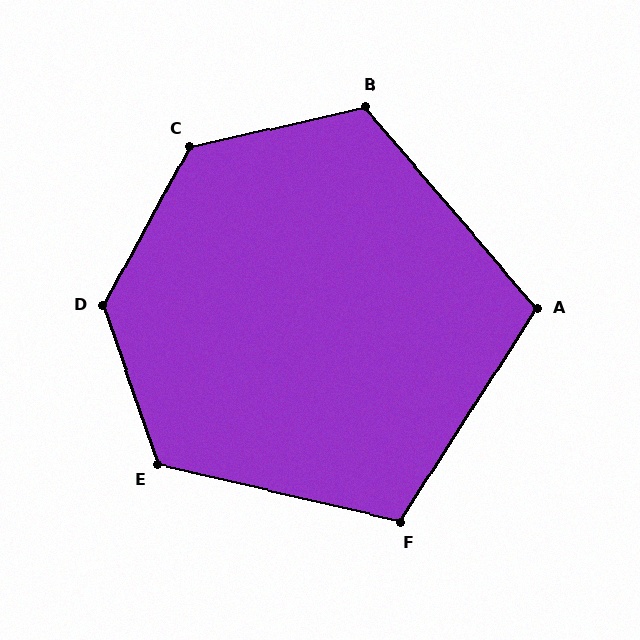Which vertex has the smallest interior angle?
A, at approximately 107 degrees.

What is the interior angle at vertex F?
Approximately 109 degrees (obtuse).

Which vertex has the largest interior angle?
D, at approximately 133 degrees.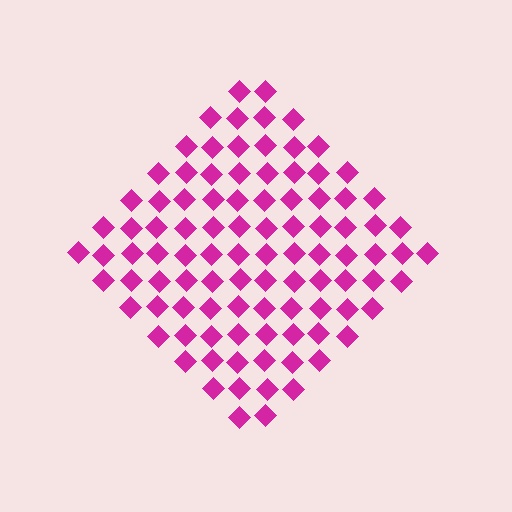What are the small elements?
The small elements are diamonds.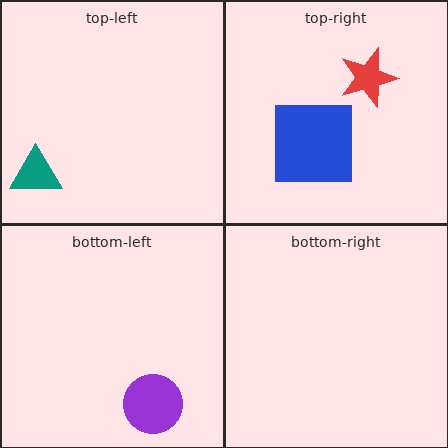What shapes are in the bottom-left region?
The purple circle.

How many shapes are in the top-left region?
1.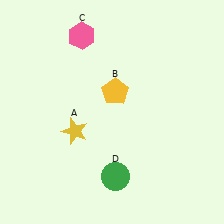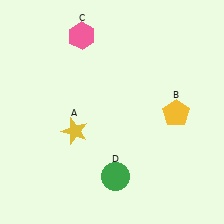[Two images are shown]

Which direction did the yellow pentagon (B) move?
The yellow pentagon (B) moved right.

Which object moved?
The yellow pentagon (B) moved right.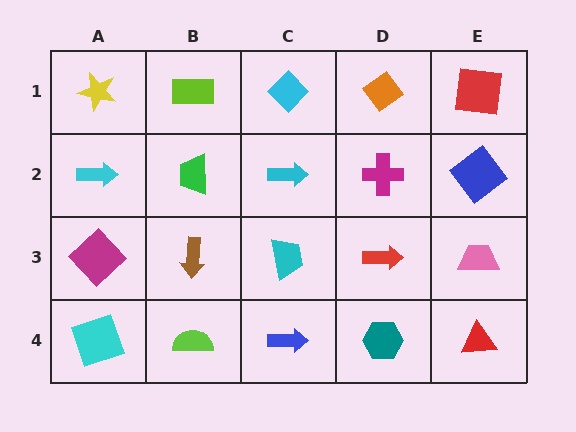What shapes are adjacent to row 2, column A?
A yellow star (row 1, column A), a magenta diamond (row 3, column A), a green trapezoid (row 2, column B).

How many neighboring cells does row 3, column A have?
3.